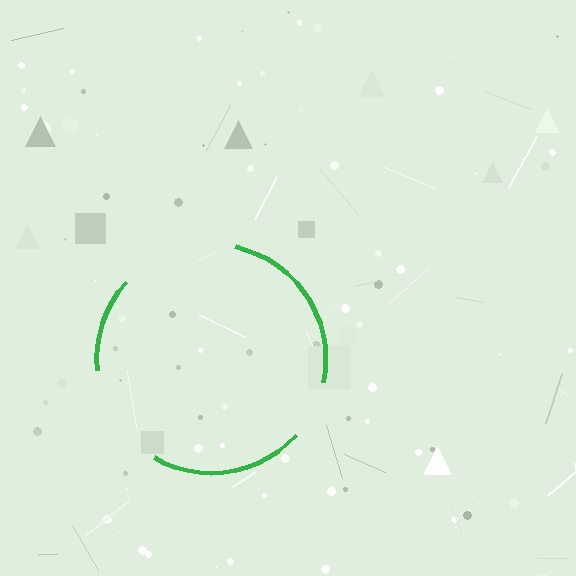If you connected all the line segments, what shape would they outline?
They would outline a circle.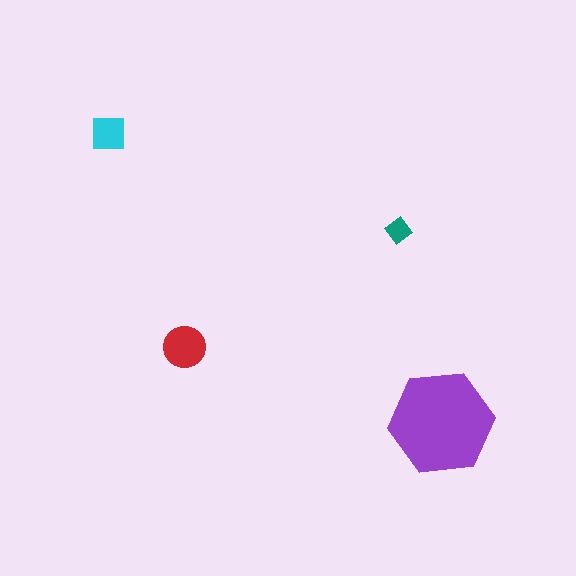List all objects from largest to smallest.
The purple hexagon, the red circle, the cyan square, the teal diamond.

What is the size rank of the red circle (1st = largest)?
2nd.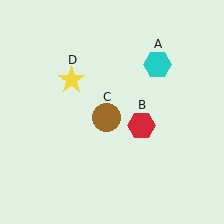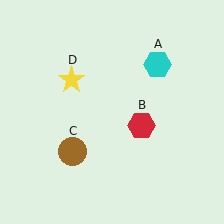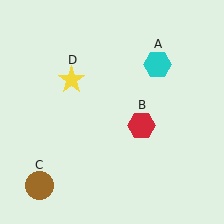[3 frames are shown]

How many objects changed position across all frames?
1 object changed position: brown circle (object C).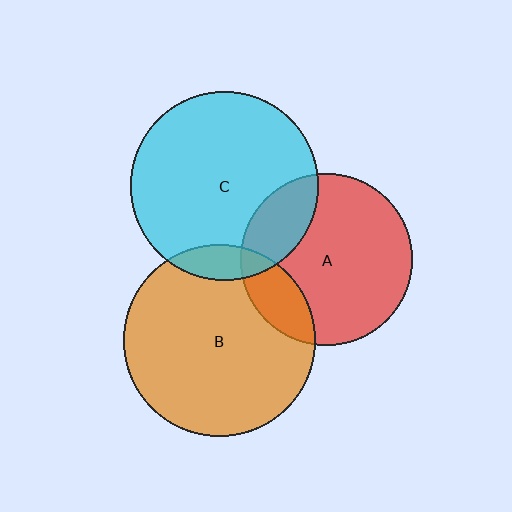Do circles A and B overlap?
Yes.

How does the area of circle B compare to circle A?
Approximately 1.3 times.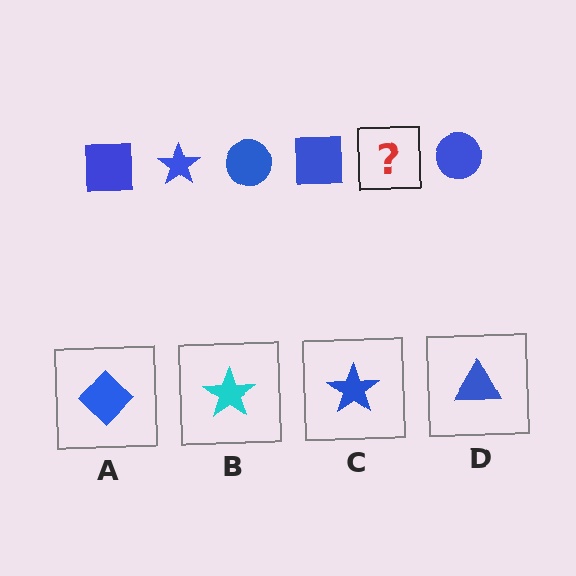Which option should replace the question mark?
Option C.